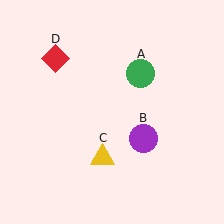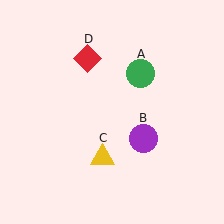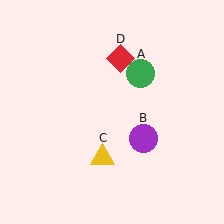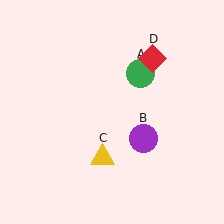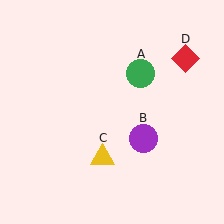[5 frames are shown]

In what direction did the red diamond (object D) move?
The red diamond (object D) moved right.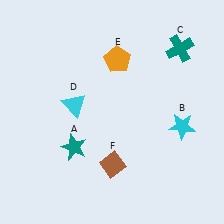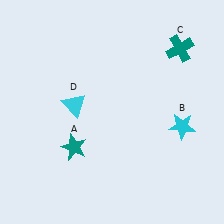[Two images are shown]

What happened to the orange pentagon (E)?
The orange pentagon (E) was removed in Image 2. It was in the top-right area of Image 1.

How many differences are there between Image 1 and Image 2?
There are 2 differences between the two images.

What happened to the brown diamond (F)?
The brown diamond (F) was removed in Image 2. It was in the bottom-right area of Image 1.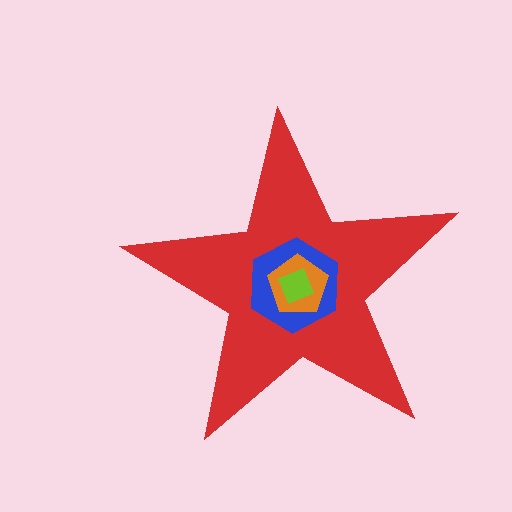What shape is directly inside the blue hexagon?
The orange pentagon.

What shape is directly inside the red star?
The blue hexagon.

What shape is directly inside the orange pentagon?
The lime diamond.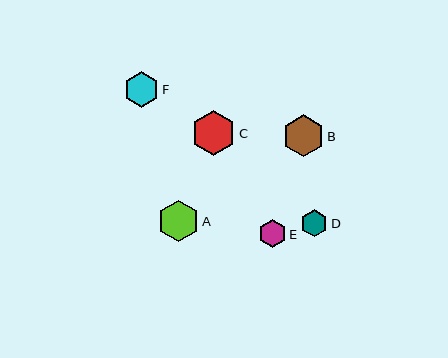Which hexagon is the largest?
Hexagon C is the largest with a size of approximately 45 pixels.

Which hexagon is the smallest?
Hexagon D is the smallest with a size of approximately 27 pixels.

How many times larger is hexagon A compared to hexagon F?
Hexagon A is approximately 1.2 times the size of hexagon F.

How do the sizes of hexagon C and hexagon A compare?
Hexagon C and hexagon A are approximately the same size.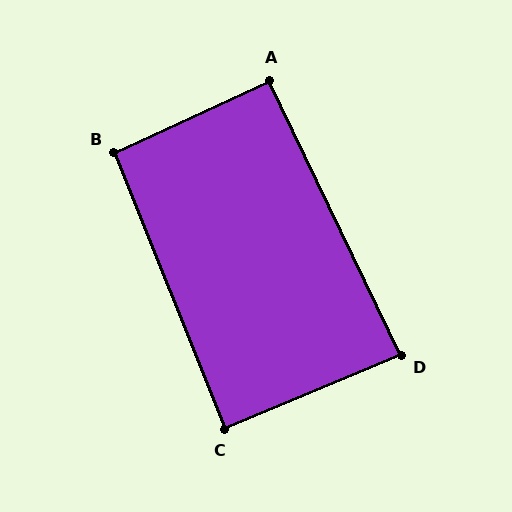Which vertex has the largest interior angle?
B, at approximately 93 degrees.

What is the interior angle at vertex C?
Approximately 89 degrees (approximately right).